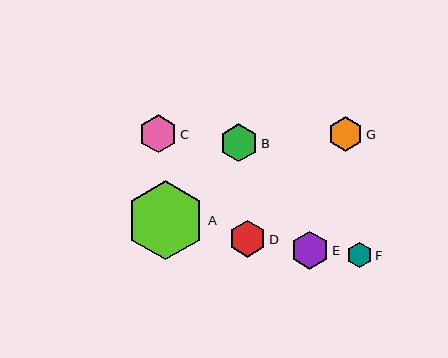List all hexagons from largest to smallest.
From largest to smallest: A, E, B, C, D, G, F.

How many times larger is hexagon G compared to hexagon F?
Hexagon G is approximately 1.4 times the size of hexagon F.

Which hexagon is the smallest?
Hexagon F is the smallest with a size of approximately 25 pixels.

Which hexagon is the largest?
Hexagon A is the largest with a size of approximately 79 pixels.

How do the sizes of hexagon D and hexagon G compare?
Hexagon D and hexagon G are approximately the same size.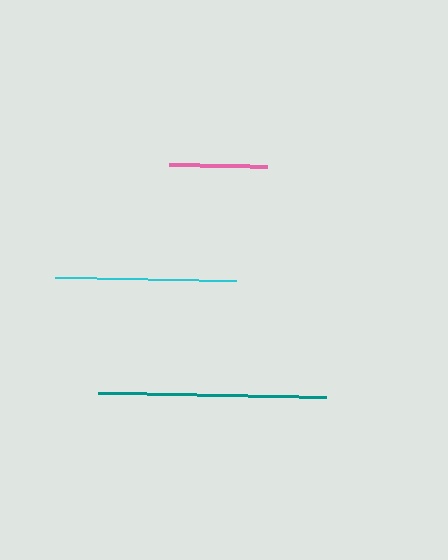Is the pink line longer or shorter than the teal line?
The teal line is longer than the pink line.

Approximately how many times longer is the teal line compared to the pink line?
The teal line is approximately 2.3 times the length of the pink line.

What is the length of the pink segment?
The pink segment is approximately 98 pixels long.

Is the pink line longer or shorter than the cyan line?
The cyan line is longer than the pink line.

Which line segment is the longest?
The teal line is the longest at approximately 229 pixels.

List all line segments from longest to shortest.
From longest to shortest: teal, cyan, pink.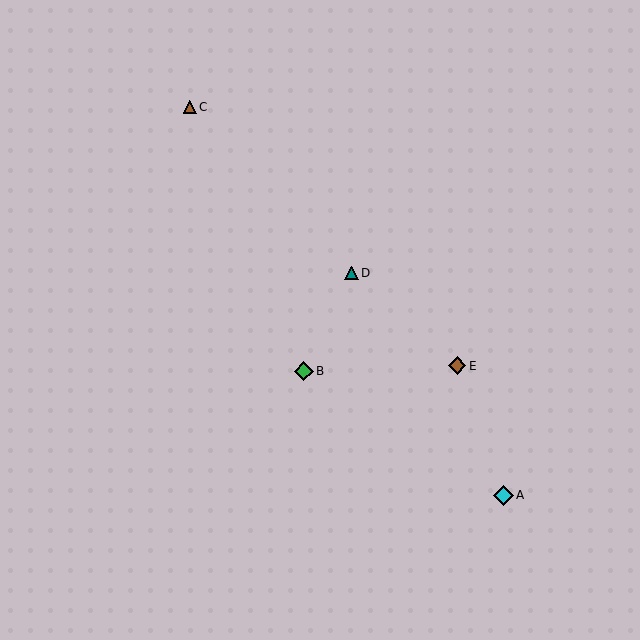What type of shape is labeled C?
Shape C is a brown triangle.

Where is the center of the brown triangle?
The center of the brown triangle is at (190, 107).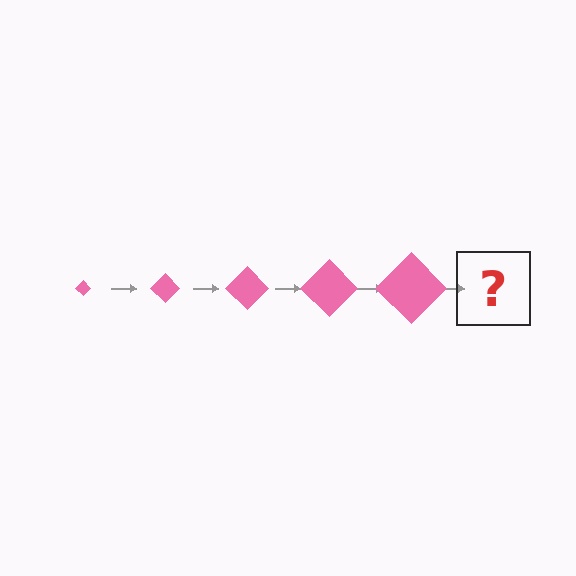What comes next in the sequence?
The next element should be a pink diamond, larger than the previous one.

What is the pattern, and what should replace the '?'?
The pattern is that the diamond gets progressively larger each step. The '?' should be a pink diamond, larger than the previous one.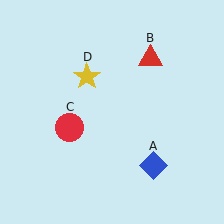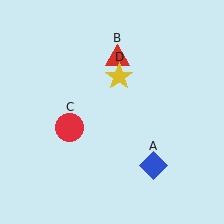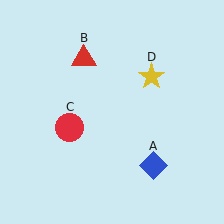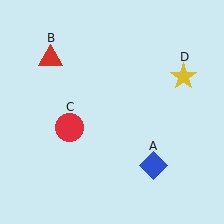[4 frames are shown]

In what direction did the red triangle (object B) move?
The red triangle (object B) moved left.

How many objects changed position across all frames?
2 objects changed position: red triangle (object B), yellow star (object D).